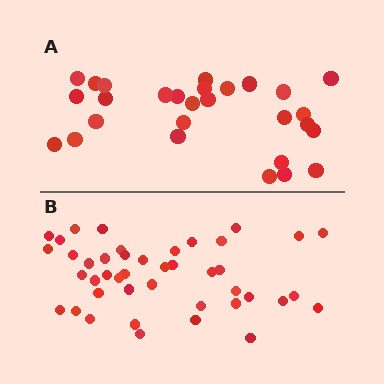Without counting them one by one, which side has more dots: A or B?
Region B (the bottom region) has more dots.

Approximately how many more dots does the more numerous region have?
Region B has approximately 15 more dots than region A.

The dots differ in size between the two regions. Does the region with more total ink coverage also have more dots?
No. Region A has more total ink coverage because its dots are larger, but region B actually contains more individual dots. Total area can be misleading — the number of items is what matters here.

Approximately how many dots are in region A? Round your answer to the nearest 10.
About 30 dots. (The exact count is 28, which rounds to 30.)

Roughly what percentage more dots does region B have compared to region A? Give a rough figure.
About 55% more.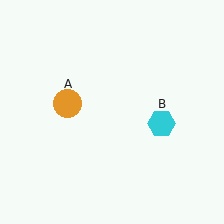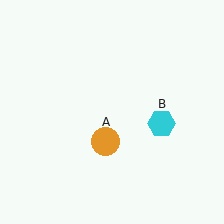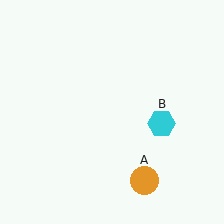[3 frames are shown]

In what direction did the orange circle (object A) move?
The orange circle (object A) moved down and to the right.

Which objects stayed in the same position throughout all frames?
Cyan hexagon (object B) remained stationary.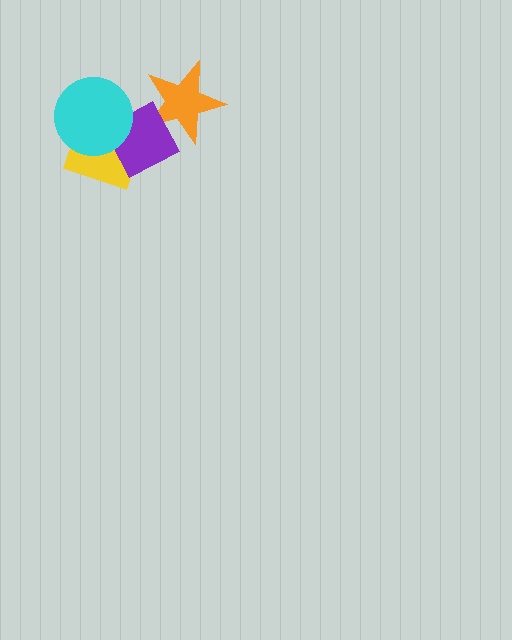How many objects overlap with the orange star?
1 object overlaps with the orange star.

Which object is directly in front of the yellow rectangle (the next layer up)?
The purple diamond is directly in front of the yellow rectangle.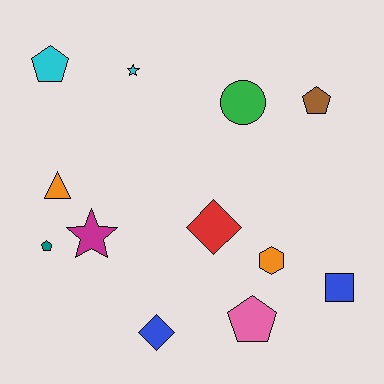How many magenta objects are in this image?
There is 1 magenta object.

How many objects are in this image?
There are 12 objects.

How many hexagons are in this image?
There is 1 hexagon.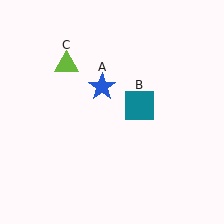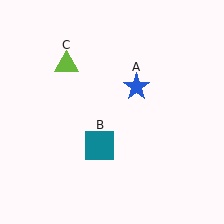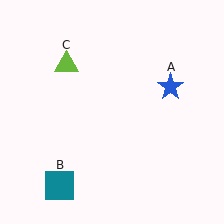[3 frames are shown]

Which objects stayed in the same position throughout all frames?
Lime triangle (object C) remained stationary.